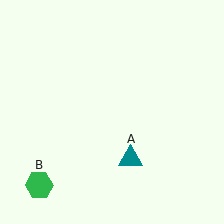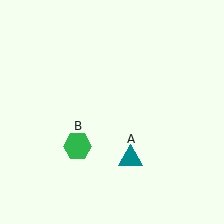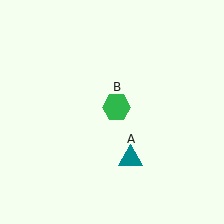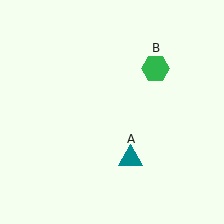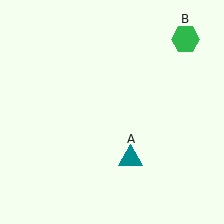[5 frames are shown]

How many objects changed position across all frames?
1 object changed position: green hexagon (object B).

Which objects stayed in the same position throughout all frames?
Teal triangle (object A) remained stationary.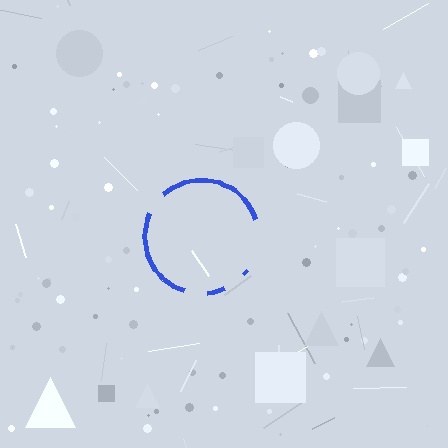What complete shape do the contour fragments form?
The contour fragments form a circle.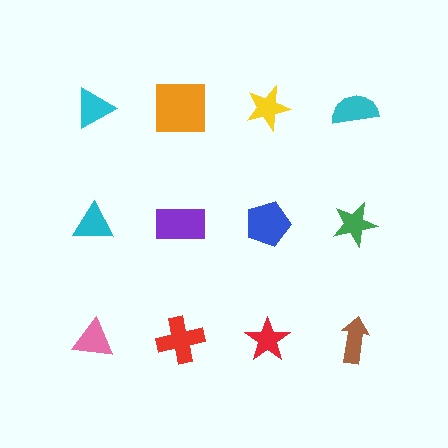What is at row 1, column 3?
A yellow star.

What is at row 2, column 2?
A purple rectangle.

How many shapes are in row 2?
4 shapes.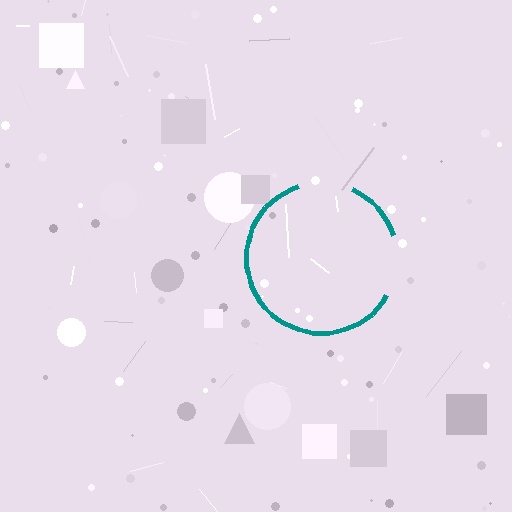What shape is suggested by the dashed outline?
The dashed outline suggests a circle.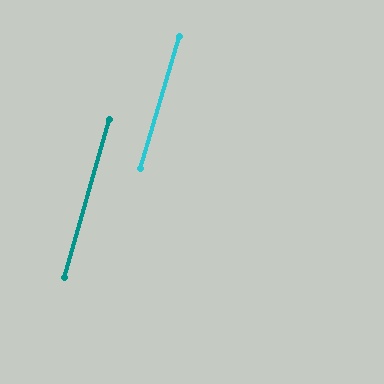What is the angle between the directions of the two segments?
Approximately 1 degree.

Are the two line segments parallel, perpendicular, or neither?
Parallel — their directions differ by only 0.8°.